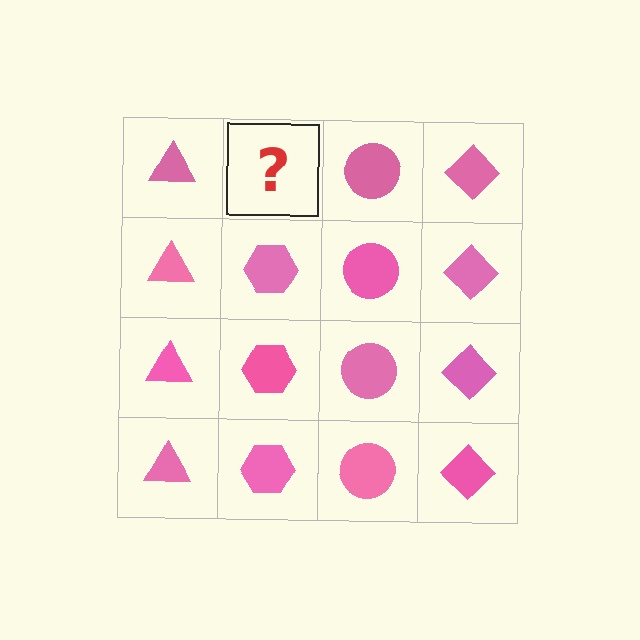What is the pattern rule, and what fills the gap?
The rule is that each column has a consistent shape. The gap should be filled with a pink hexagon.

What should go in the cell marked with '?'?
The missing cell should contain a pink hexagon.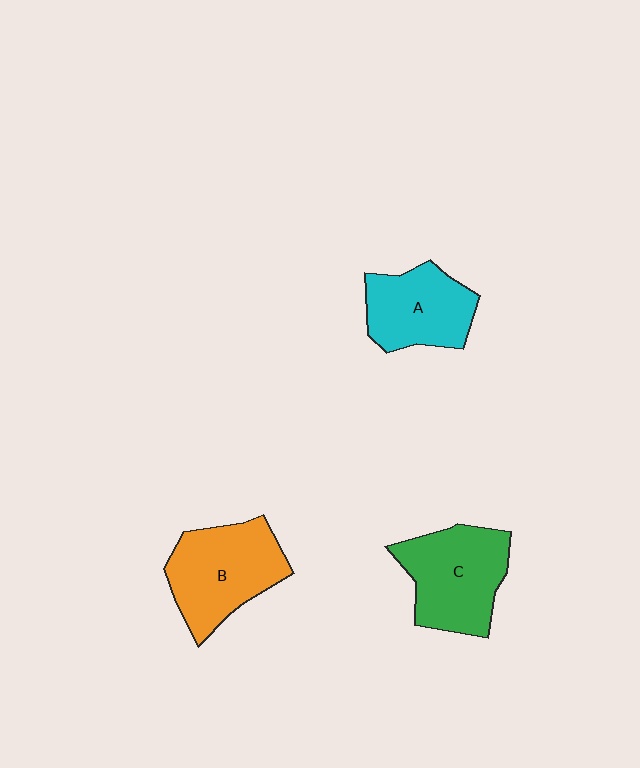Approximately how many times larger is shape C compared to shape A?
Approximately 1.2 times.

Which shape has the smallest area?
Shape A (cyan).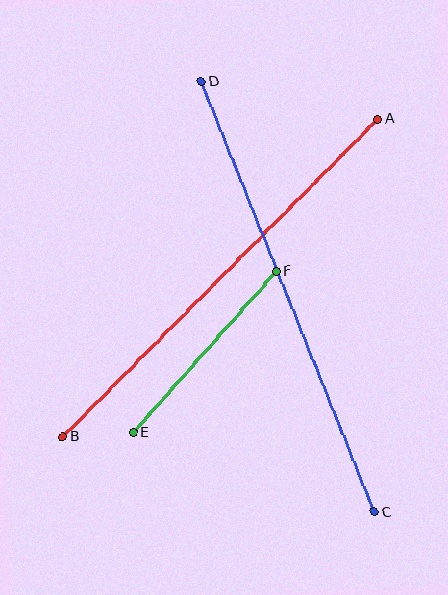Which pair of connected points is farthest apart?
Points C and D are farthest apart.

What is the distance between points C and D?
The distance is approximately 464 pixels.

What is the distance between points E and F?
The distance is approximately 215 pixels.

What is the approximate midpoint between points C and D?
The midpoint is at approximately (288, 297) pixels.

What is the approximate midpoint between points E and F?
The midpoint is at approximately (205, 352) pixels.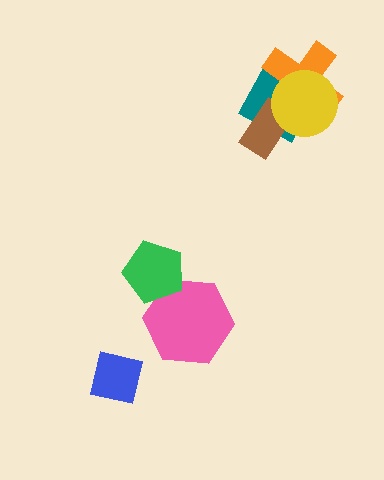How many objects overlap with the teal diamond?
3 objects overlap with the teal diamond.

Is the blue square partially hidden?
No, no other shape covers it.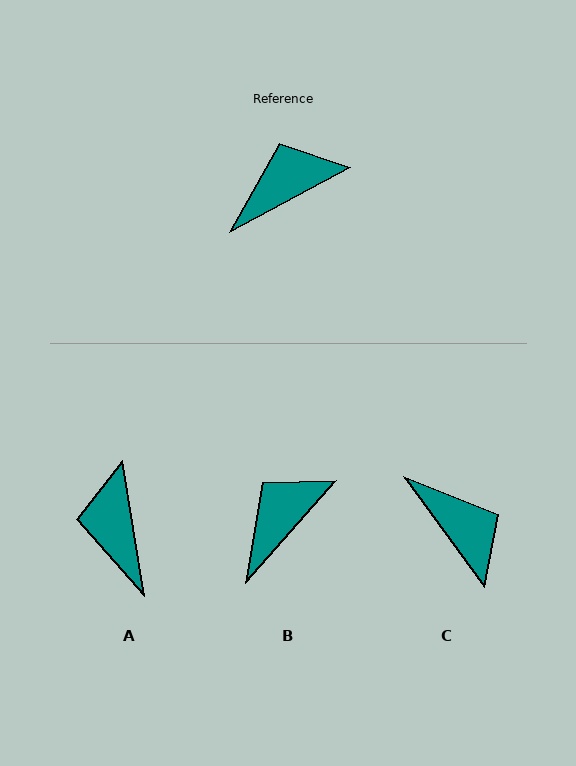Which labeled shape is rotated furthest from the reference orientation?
C, about 82 degrees away.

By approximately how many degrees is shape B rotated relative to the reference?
Approximately 20 degrees counter-clockwise.